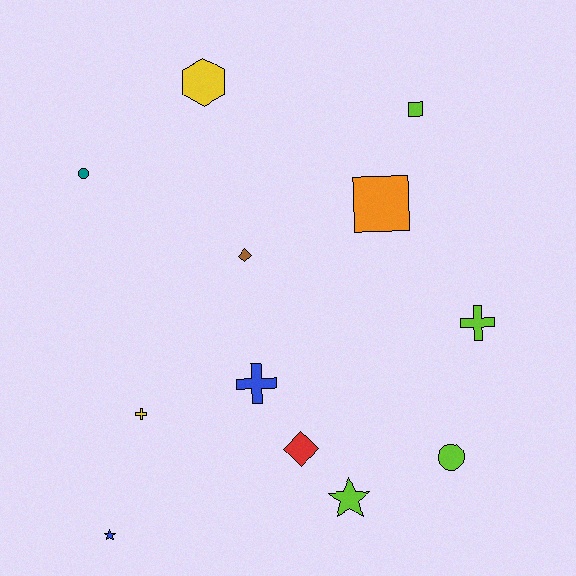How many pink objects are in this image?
There are no pink objects.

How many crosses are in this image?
There are 3 crosses.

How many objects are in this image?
There are 12 objects.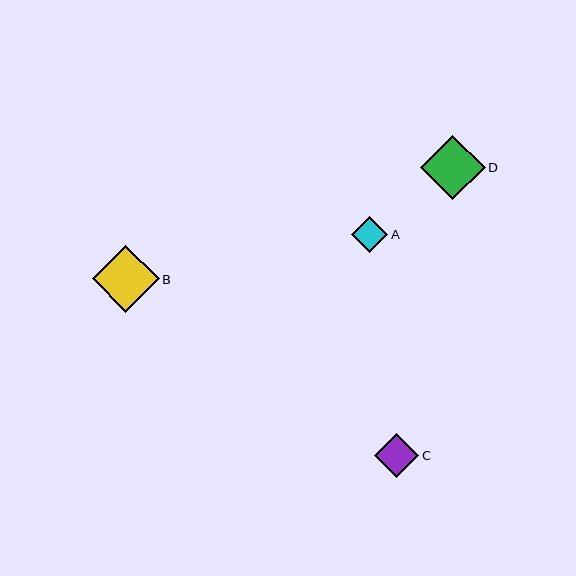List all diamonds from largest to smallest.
From largest to smallest: B, D, C, A.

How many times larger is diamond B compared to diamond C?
Diamond B is approximately 1.5 times the size of diamond C.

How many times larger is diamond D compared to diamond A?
Diamond D is approximately 1.8 times the size of diamond A.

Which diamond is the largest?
Diamond B is the largest with a size of approximately 67 pixels.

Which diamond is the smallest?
Diamond A is the smallest with a size of approximately 36 pixels.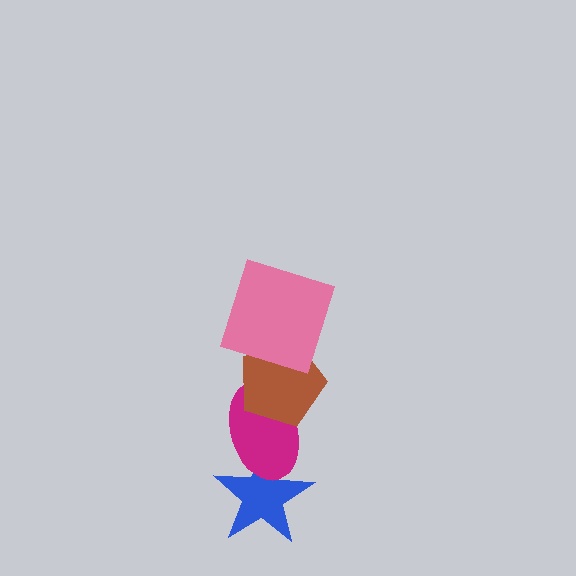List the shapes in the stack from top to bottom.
From top to bottom: the pink square, the brown pentagon, the magenta ellipse, the blue star.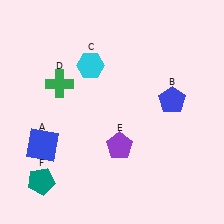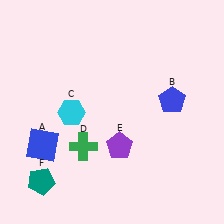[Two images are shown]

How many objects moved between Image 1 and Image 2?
2 objects moved between the two images.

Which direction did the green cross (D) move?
The green cross (D) moved down.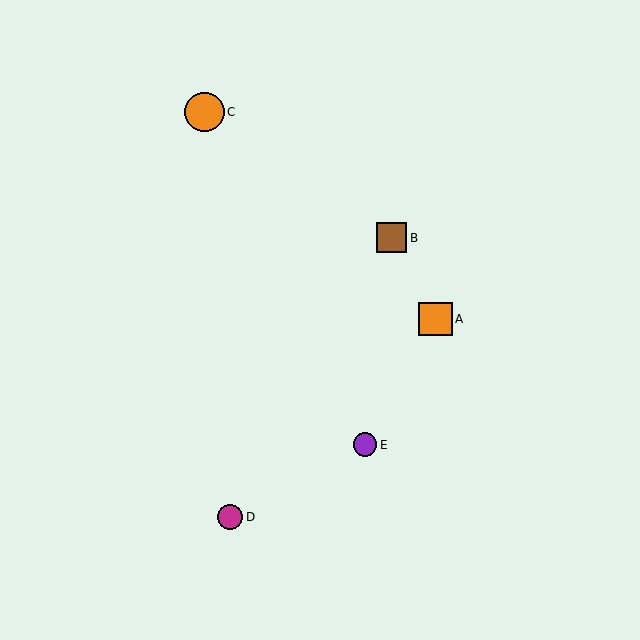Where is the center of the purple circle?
The center of the purple circle is at (365, 445).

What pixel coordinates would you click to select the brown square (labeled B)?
Click at (391, 238) to select the brown square B.